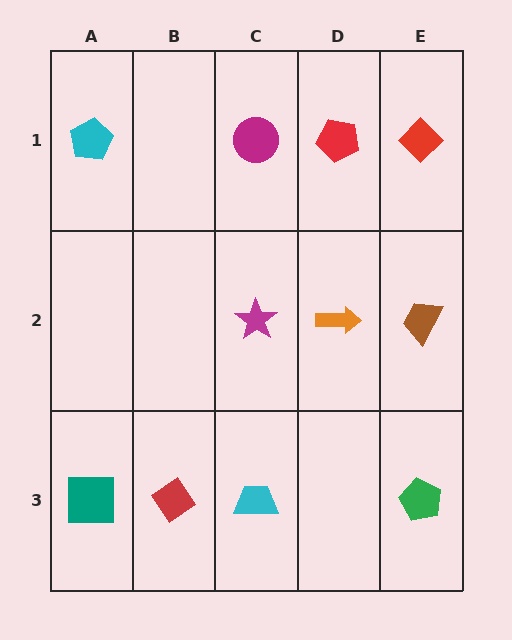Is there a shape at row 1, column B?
No, that cell is empty.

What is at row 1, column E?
A red diamond.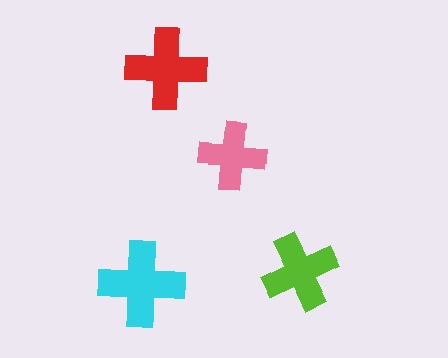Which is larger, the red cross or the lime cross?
The red one.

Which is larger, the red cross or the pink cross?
The red one.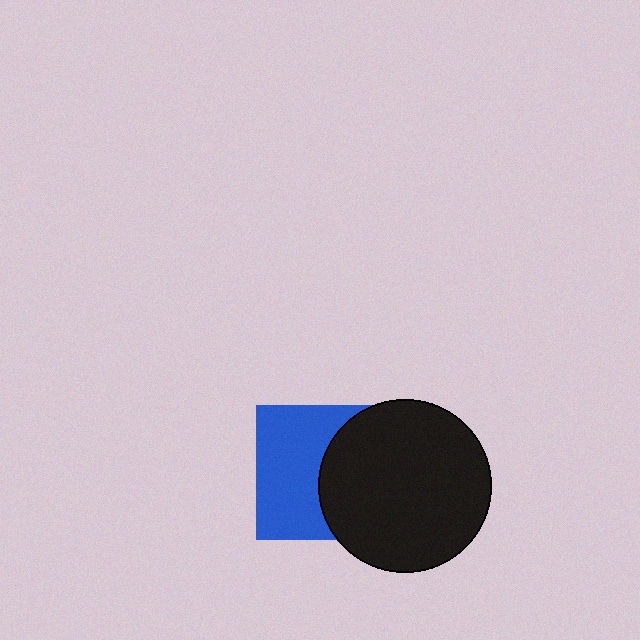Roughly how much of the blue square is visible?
About half of it is visible (roughly 54%).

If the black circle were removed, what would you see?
You would see the complete blue square.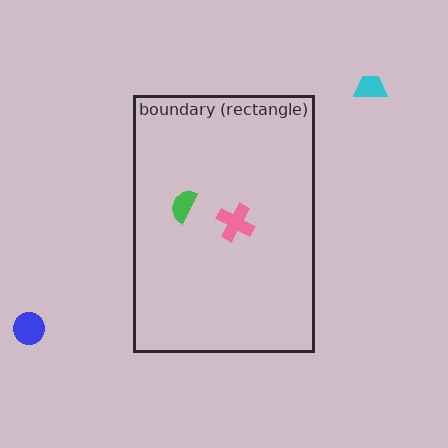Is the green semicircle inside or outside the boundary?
Inside.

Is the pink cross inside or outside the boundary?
Inside.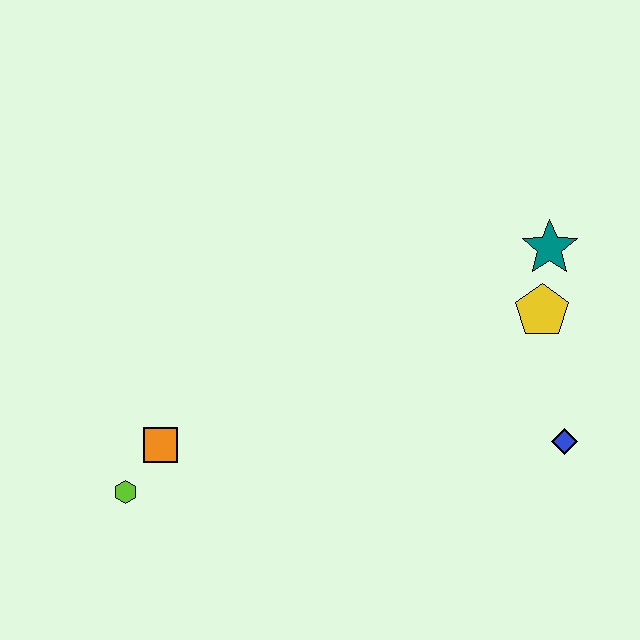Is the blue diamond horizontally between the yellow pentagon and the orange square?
No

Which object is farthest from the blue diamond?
The lime hexagon is farthest from the blue diamond.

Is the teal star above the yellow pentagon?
Yes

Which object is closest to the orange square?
The lime hexagon is closest to the orange square.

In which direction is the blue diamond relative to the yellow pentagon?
The blue diamond is below the yellow pentagon.